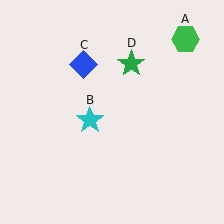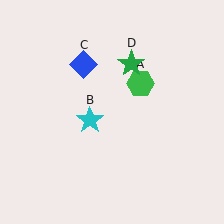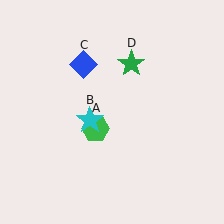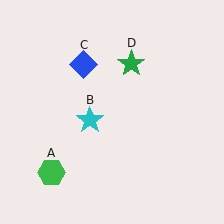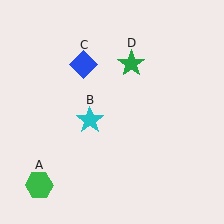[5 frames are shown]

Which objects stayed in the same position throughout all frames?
Cyan star (object B) and blue diamond (object C) and green star (object D) remained stationary.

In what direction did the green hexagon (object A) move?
The green hexagon (object A) moved down and to the left.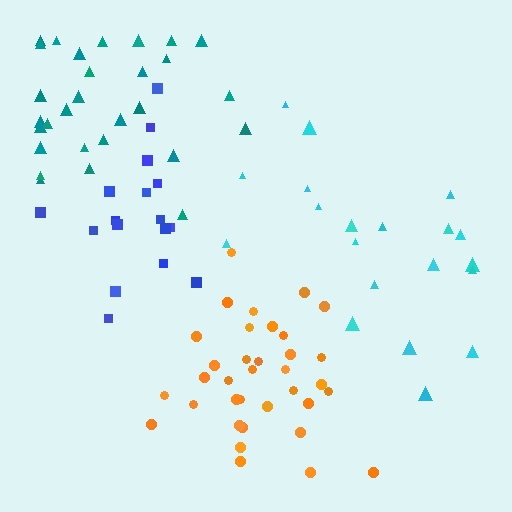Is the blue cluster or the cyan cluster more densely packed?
Blue.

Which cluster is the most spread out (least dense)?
Cyan.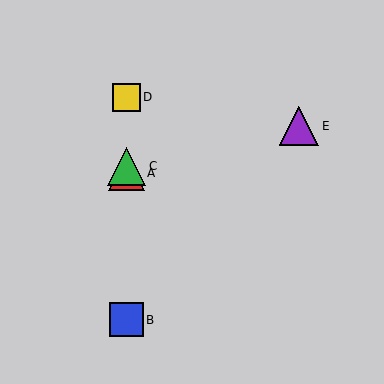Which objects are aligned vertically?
Objects A, B, C, D are aligned vertically.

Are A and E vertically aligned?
No, A is at x≈126 and E is at x≈299.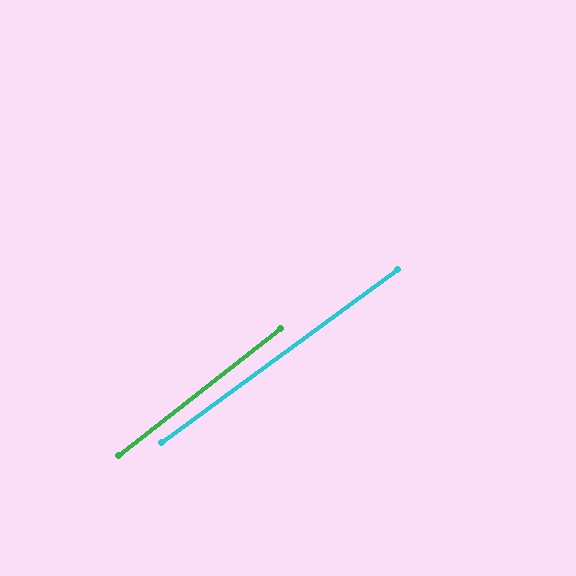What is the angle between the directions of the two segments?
Approximately 2 degrees.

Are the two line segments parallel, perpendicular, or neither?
Parallel — their directions differ by only 1.8°.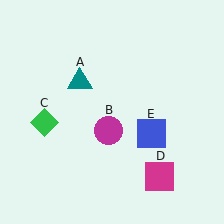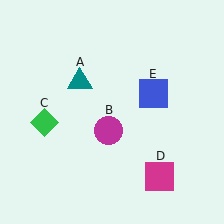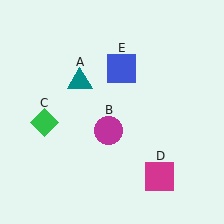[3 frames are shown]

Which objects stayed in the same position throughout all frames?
Teal triangle (object A) and magenta circle (object B) and green diamond (object C) and magenta square (object D) remained stationary.